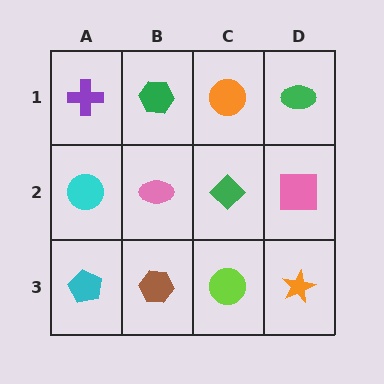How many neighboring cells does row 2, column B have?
4.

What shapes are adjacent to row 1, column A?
A cyan circle (row 2, column A), a green hexagon (row 1, column B).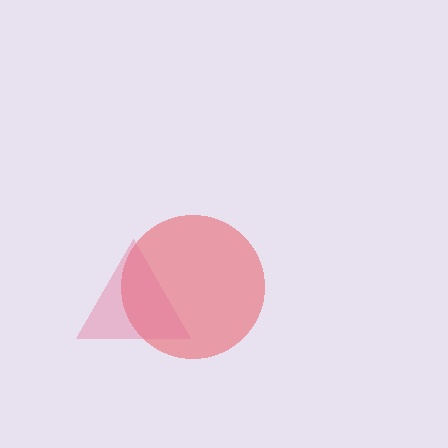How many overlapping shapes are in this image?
There are 2 overlapping shapes in the image.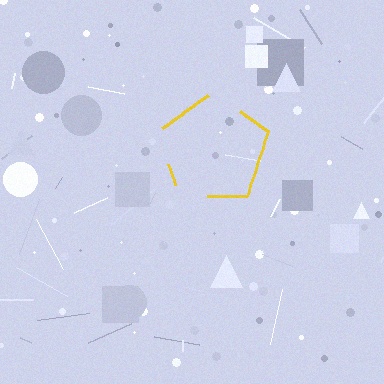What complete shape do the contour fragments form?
The contour fragments form a pentagon.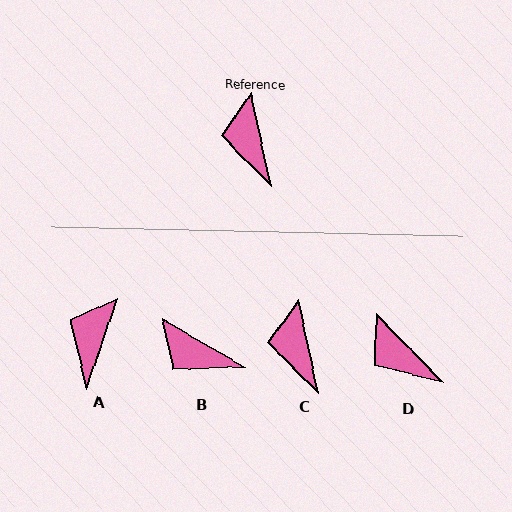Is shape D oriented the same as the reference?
No, it is off by about 32 degrees.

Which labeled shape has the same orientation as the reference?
C.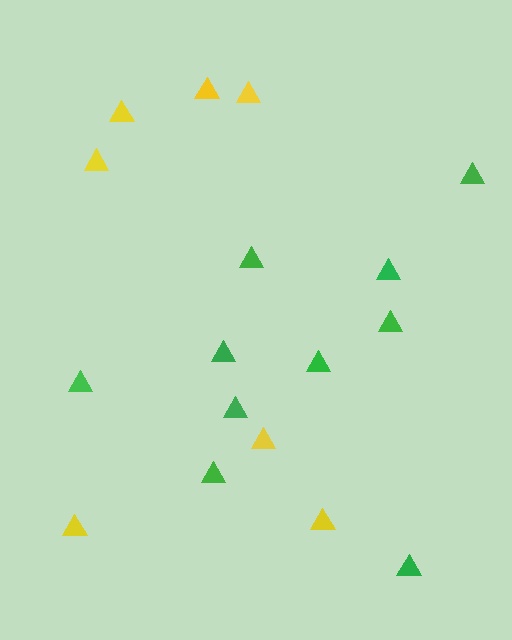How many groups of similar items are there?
There are 2 groups: one group of green triangles (10) and one group of yellow triangles (7).